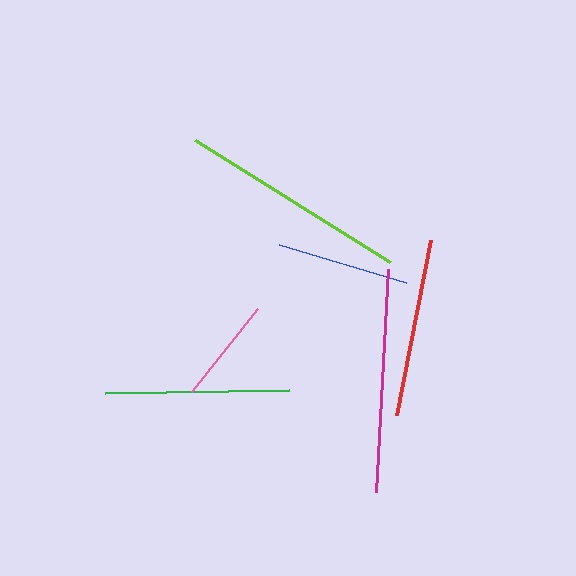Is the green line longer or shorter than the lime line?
The lime line is longer than the green line.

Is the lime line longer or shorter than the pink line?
The lime line is longer than the pink line.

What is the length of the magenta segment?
The magenta segment is approximately 224 pixels long.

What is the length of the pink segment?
The pink segment is approximately 106 pixels long.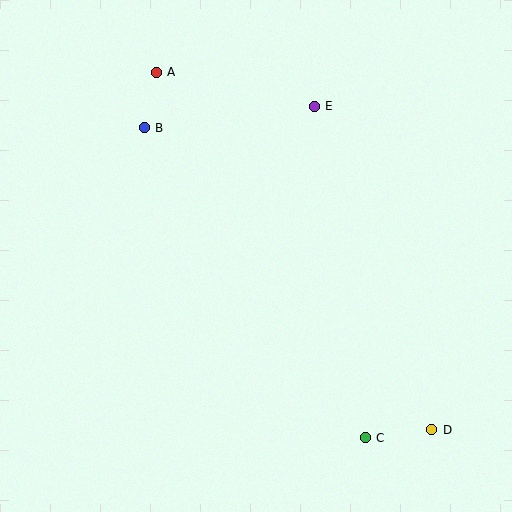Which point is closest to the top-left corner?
Point A is closest to the top-left corner.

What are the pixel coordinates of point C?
Point C is at (365, 438).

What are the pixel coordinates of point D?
Point D is at (432, 430).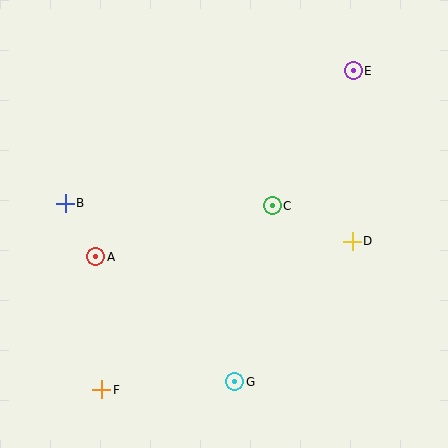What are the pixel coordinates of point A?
Point A is at (96, 257).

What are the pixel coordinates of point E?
Point E is at (353, 71).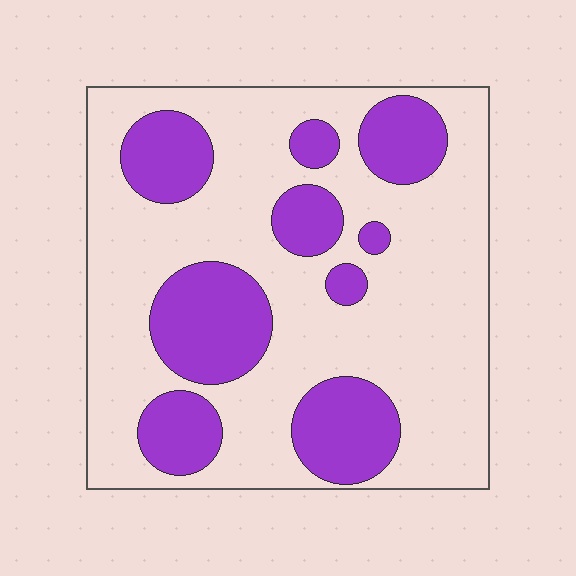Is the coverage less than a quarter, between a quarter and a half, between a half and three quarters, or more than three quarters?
Between a quarter and a half.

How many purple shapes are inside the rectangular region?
9.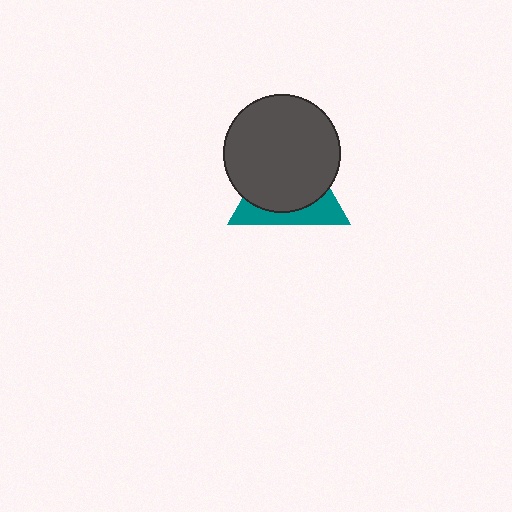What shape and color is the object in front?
The object in front is a dark gray circle.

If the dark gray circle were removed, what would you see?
You would see the complete teal triangle.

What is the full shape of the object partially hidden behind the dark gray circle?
The partially hidden object is a teal triangle.